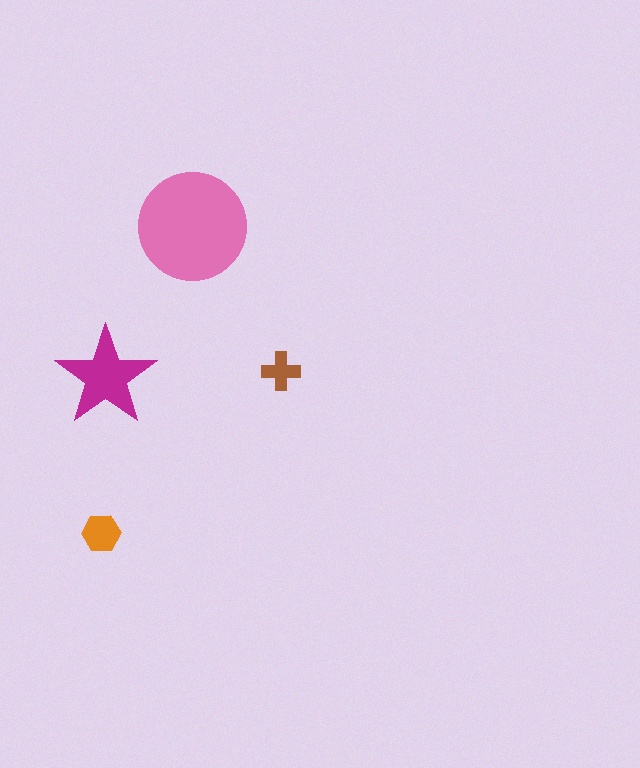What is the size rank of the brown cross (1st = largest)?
4th.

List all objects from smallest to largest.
The brown cross, the orange hexagon, the magenta star, the pink circle.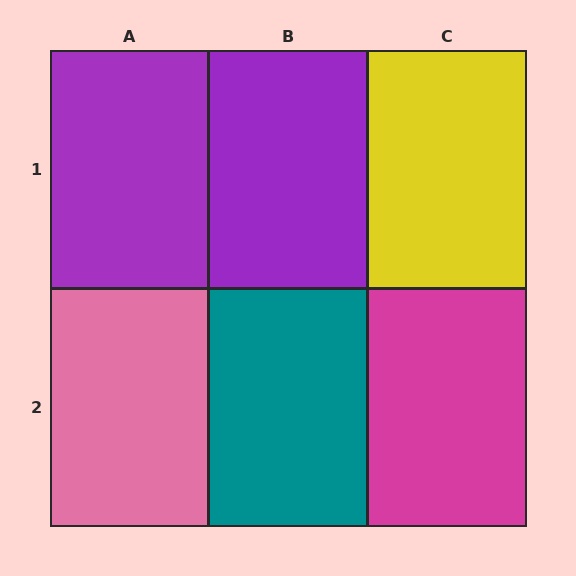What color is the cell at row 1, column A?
Purple.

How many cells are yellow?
1 cell is yellow.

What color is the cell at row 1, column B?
Purple.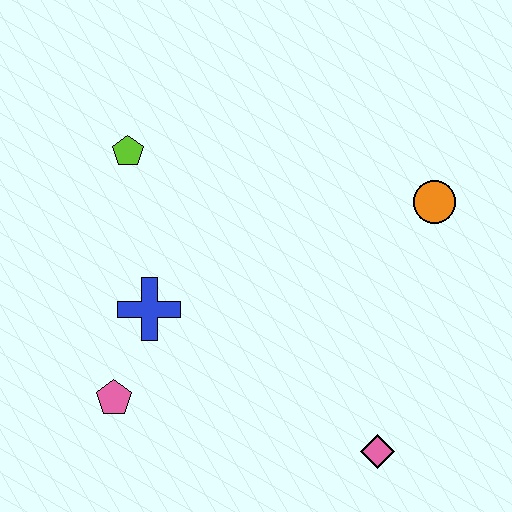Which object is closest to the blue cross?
The pink pentagon is closest to the blue cross.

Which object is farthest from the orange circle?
The pink pentagon is farthest from the orange circle.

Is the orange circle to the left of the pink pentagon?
No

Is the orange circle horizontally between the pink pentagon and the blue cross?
No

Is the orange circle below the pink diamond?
No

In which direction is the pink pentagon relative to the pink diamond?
The pink pentagon is to the left of the pink diamond.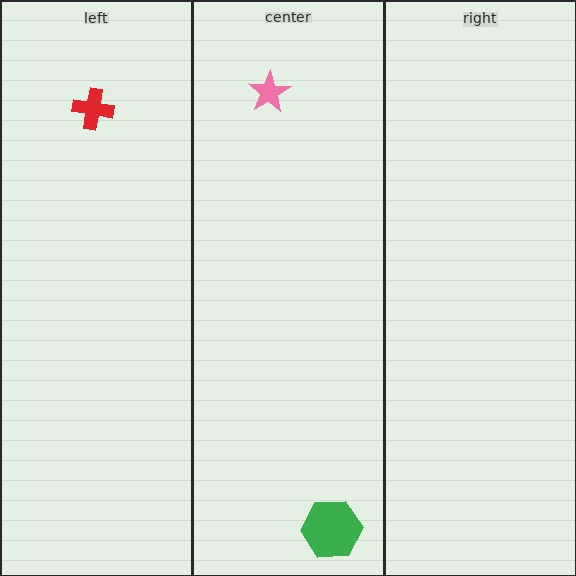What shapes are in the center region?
The pink star, the green hexagon.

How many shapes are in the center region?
2.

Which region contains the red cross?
The left region.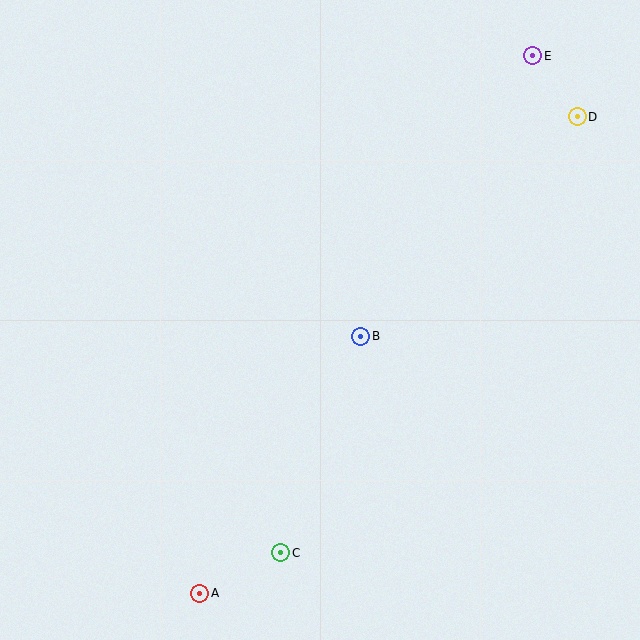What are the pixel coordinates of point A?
Point A is at (200, 593).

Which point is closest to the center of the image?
Point B at (361, 337) is closest to the center.